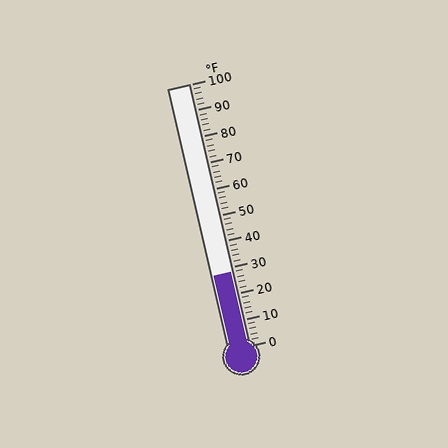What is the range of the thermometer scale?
The thermometer scale ranges from 0°F to 100°F.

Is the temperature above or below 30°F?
The temperature is below 30°F.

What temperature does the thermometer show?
The thermometer shows approximately 28°F.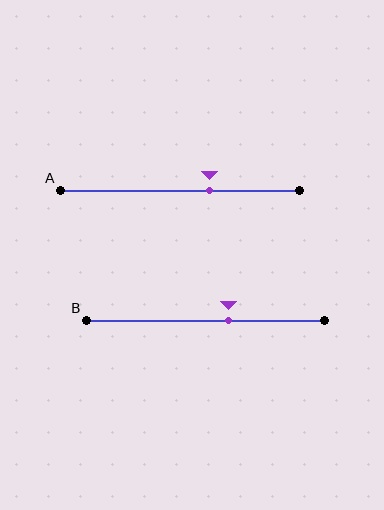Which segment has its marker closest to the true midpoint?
Segment B has its marker closest to the true midpoint.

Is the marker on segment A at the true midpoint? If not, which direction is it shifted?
No, the marker on segment A is shifted to the right by about 13% of the segment length.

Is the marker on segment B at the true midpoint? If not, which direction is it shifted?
No, the marker on segment B is shifted to the right by about 10% of the segment length.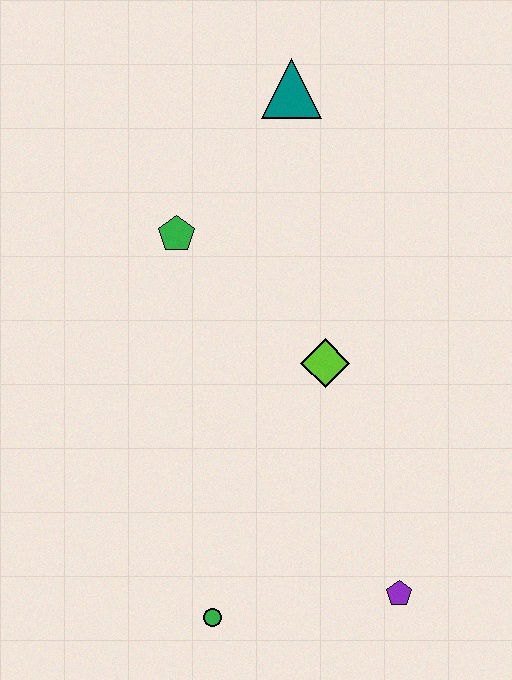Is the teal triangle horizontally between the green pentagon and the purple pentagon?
Yes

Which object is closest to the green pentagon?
The teal triangle is closest to the green pentagon.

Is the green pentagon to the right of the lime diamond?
No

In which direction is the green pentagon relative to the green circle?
The green pentagon is above the green circle.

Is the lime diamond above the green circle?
Yes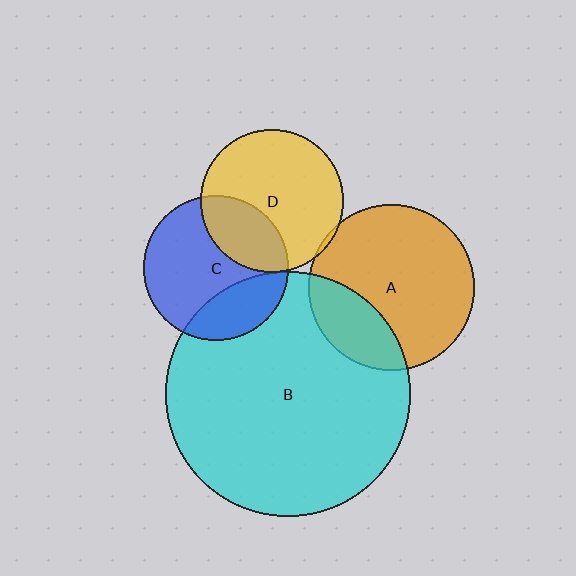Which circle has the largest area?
Circle B (cyan).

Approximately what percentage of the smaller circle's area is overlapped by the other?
Approximately 25%.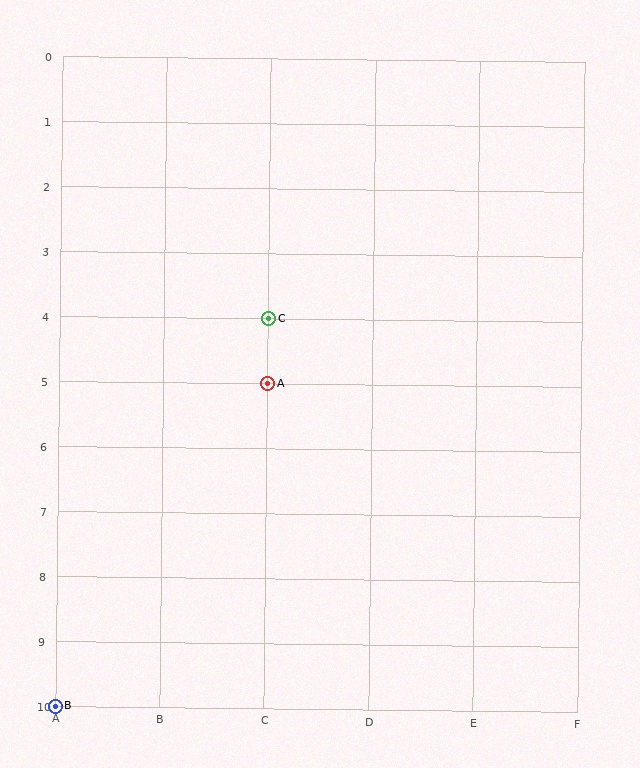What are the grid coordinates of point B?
Point B is at grid coordinates (A, 10).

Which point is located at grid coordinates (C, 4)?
Point C is at (C, 4).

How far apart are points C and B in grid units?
Points C and B are 2 columns and 6 rows apart (about 6.3 grid units diagonally).